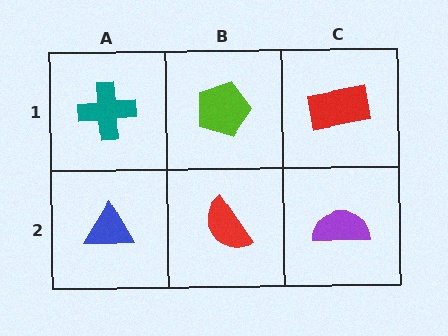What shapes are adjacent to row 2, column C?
A red rectangle (row 1, column C), a red semicircle (row 2, column B).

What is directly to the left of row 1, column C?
A lime pentagon.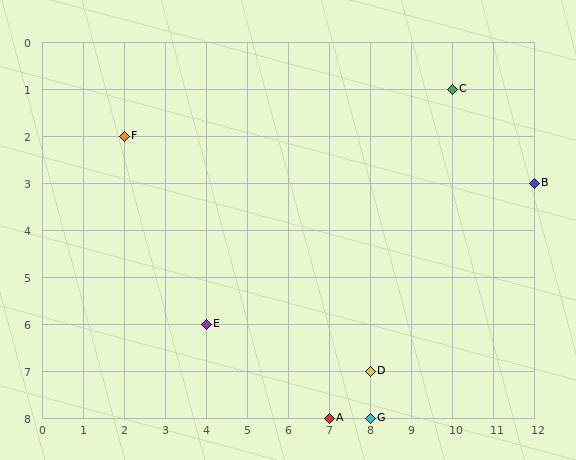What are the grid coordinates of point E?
Point E is at grid coordinates (4, 6).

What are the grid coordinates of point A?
Point A is at grid coordinates (7, 8).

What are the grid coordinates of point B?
Point B is at grid coordinates (12, 3).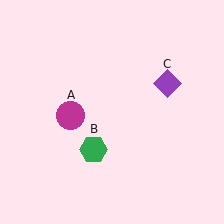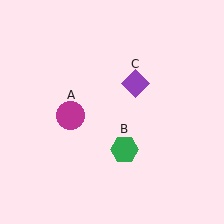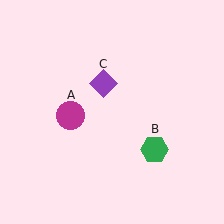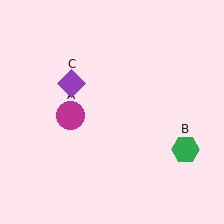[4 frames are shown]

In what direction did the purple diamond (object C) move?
The purple diamond (object C) moved left.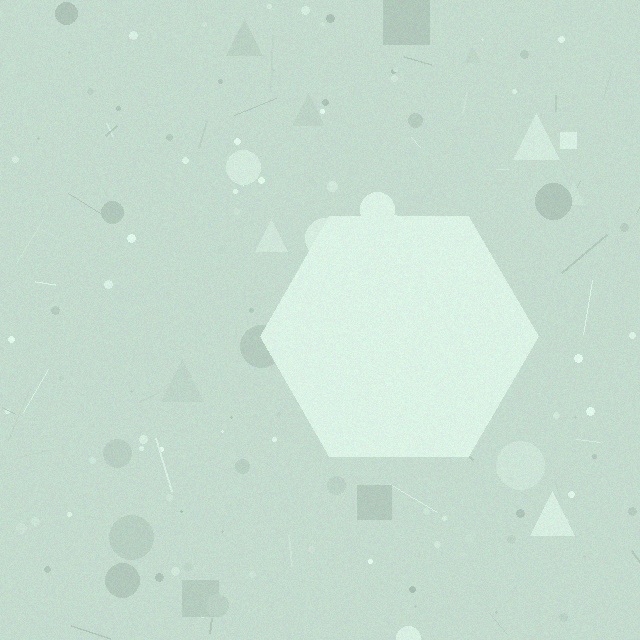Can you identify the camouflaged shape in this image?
The camouflaged shape is a hexagon.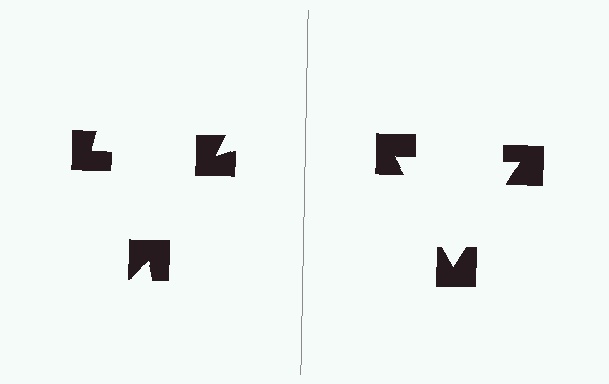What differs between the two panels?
The notched squares are positioned identically on both sides; only the wedge orientations differ. On the right they align to a triangle; on the left they are misaligned.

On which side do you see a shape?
An illusory triangle appears on the right side. On the left side the wedge cuts are rotated, so no coherent shape forms.